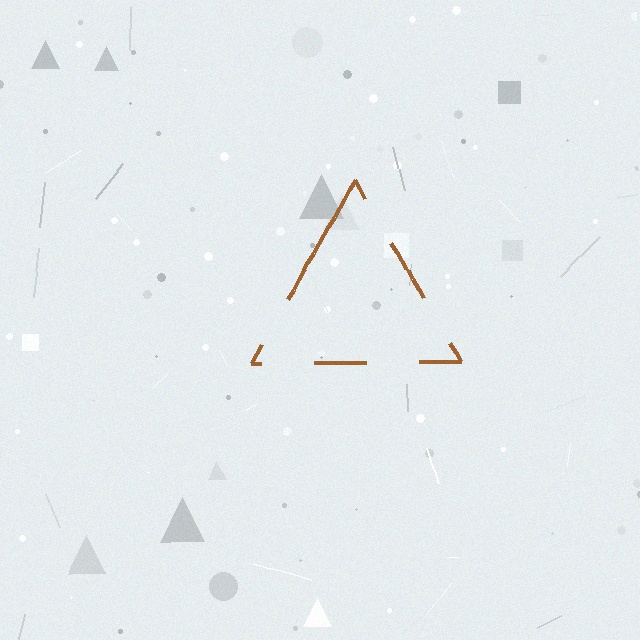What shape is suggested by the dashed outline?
The dashed outline suggests a triangle.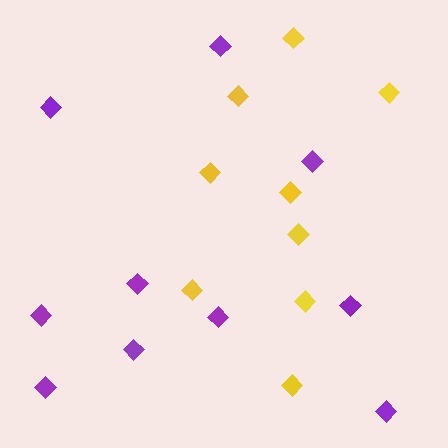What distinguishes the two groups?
There are 2 groups: one group of purple diamonds (10) and one group of yellow diamonds (9).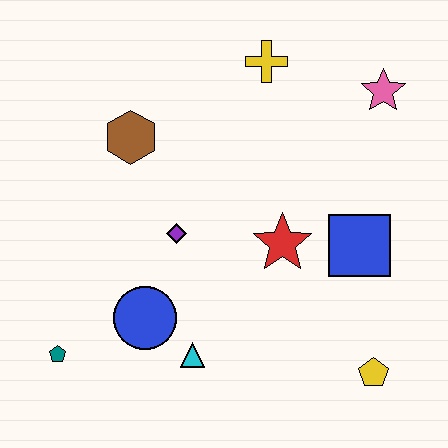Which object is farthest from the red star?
The teal pentagon is farthest from the red star.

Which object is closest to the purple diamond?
The blue circle is closest to the purple diamond.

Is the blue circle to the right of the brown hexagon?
Yes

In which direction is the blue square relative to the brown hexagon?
The blue square is to the right of the brown hexagon.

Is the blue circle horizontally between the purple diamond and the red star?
No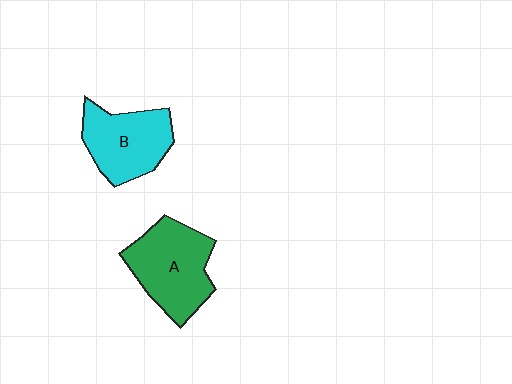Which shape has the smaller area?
Shape B (cyan).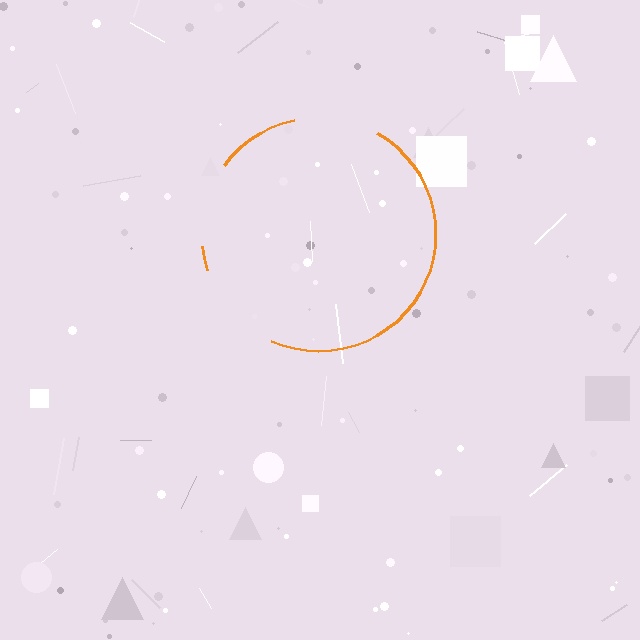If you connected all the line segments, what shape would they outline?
They would outline a circle.